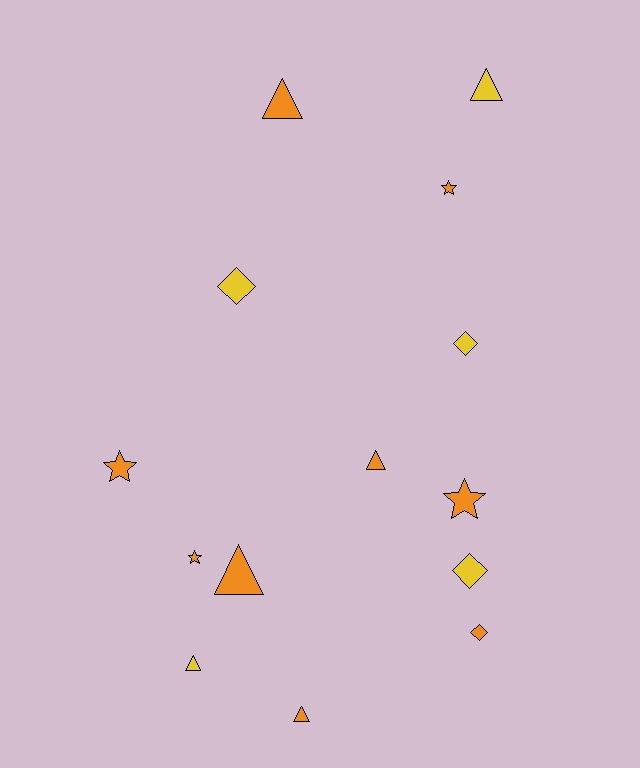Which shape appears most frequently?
Triangle, with 6 objects.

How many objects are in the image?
There are 14 objects.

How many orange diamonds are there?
There is 1 orange diamond.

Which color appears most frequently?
Orange, with 9 objects.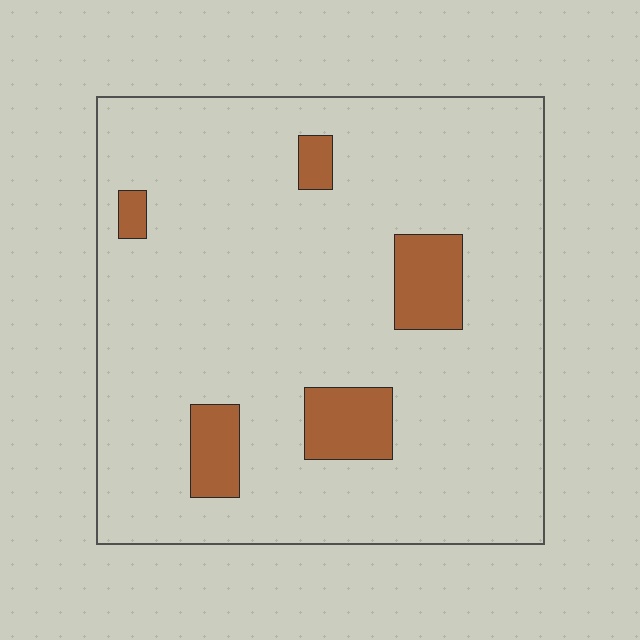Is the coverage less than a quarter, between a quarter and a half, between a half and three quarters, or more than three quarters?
Less than a quarter.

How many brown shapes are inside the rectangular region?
5.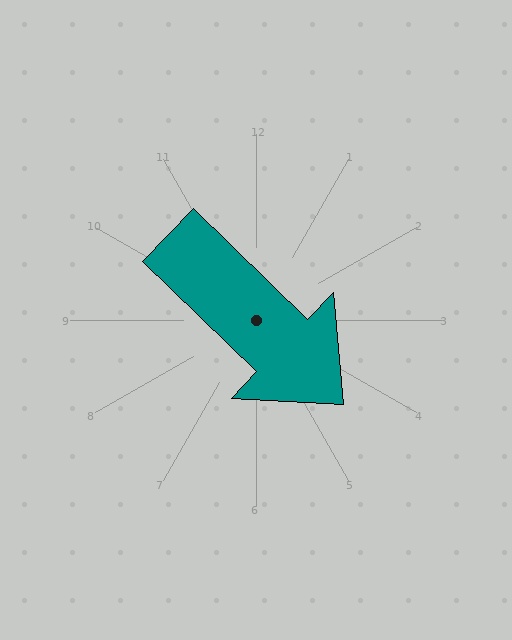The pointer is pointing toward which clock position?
Roughly 4 o'clock.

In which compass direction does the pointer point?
Southeast.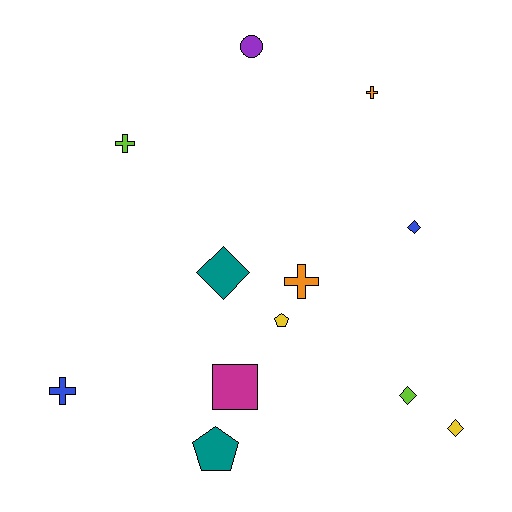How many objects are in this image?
There are 12 objects.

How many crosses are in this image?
There are 4 crosses.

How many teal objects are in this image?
There are 2 teal objects.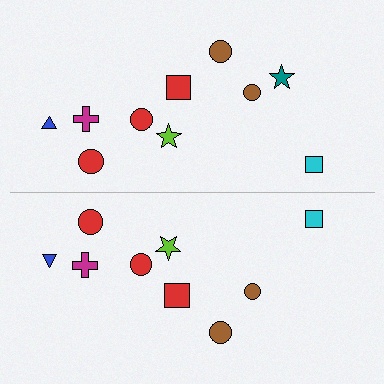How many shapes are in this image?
There are 19 shapes in this image.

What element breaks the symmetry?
A teal star is missing from the bottom side.